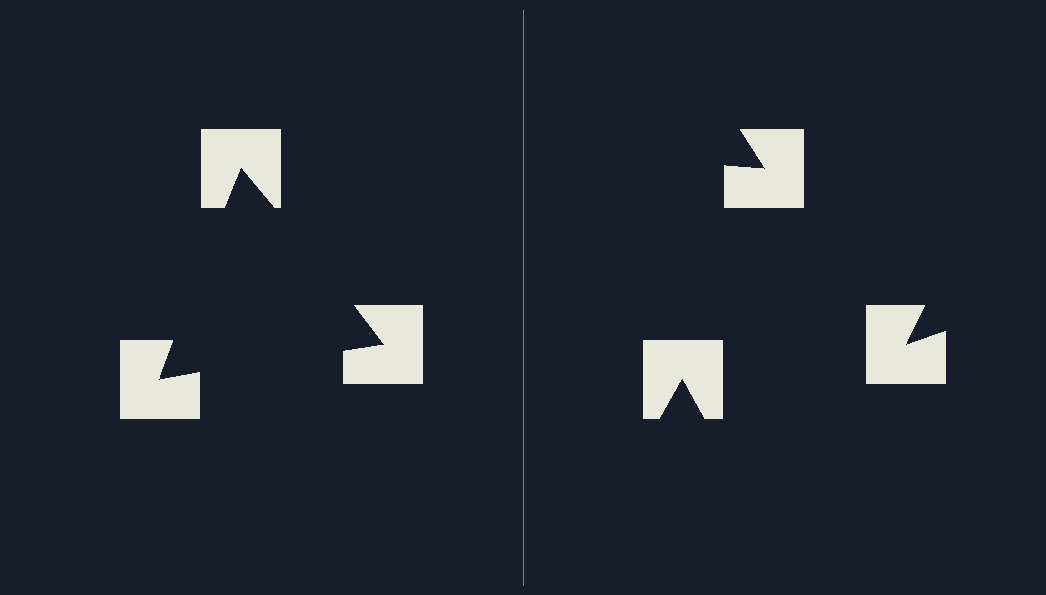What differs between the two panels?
The notched squares are positioned identically on both sides; only the wedge orientations differ. On the left they align to a triangle; on the right they are misaligned.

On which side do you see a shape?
An illusory triangle appears on the left side. On the right side the wedge cuts are rotated, so no coherent shape forms.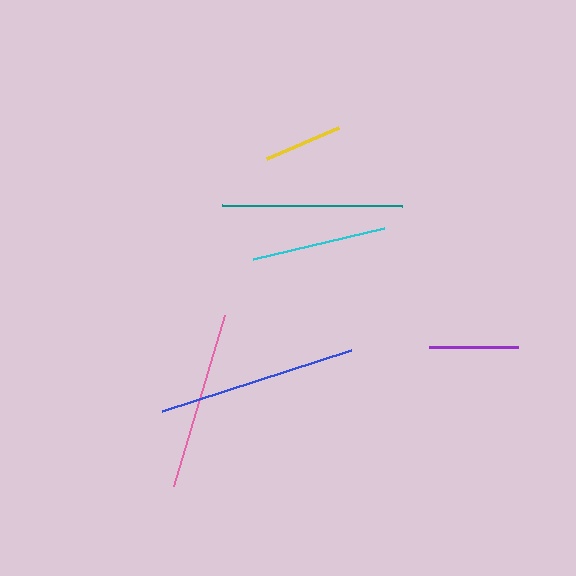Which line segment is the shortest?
The yellow line is the shortest at approximately 79 pixels.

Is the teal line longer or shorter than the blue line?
The blue line is longer than the teal line.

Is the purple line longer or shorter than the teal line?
The teal line is longer than the purple line.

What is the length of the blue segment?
The blue segment is approximately 199 pixels long.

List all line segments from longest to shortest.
From longest to shortest: blue, teal, pink, cyan, purple, yellow.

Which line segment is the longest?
The blue line is the longest at approximately 199 pixels.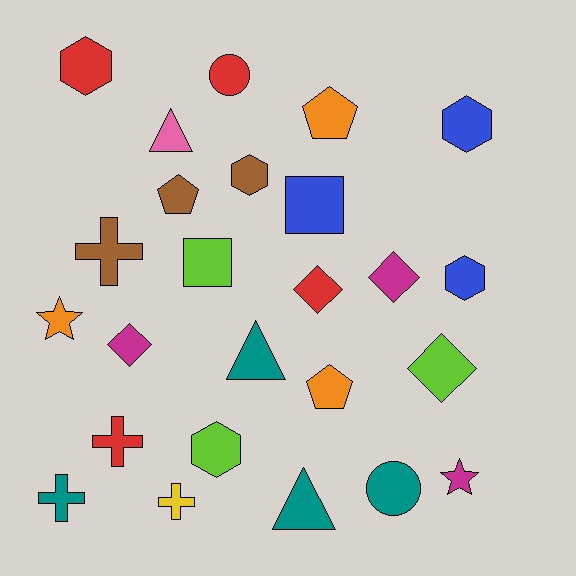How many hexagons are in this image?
There are 5 hexagons.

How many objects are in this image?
There are 25 objects.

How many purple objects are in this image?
There are no purple objects.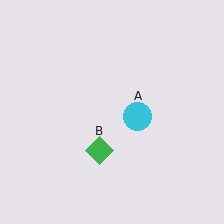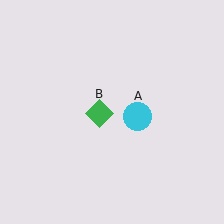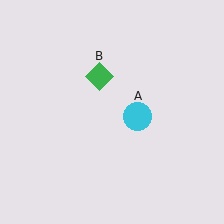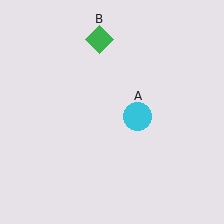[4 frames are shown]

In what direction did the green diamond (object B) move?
The green diamond (object B) moved up.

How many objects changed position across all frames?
1 object changed position: green diamond (object B).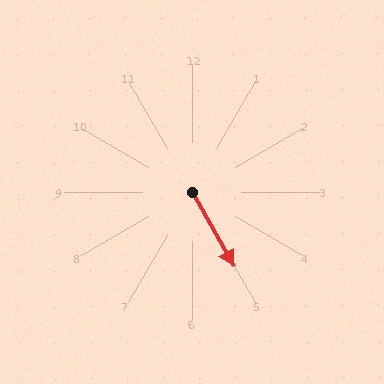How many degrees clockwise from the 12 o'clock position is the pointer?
Approximately 151 degrees.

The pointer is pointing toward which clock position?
Roughly 5 o'clock.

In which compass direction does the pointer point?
Southeast.